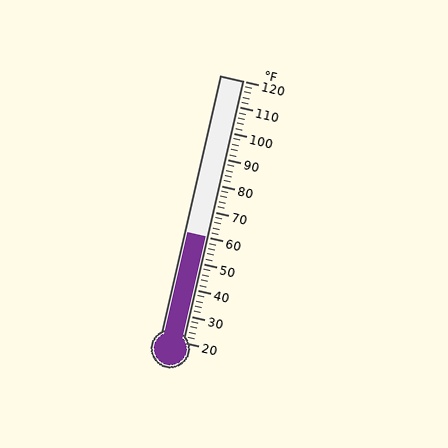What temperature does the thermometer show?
The thermometer shows approximately 60°F.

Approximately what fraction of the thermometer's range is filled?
The thermometer is filled to approximately 40% of its range.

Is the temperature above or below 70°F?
The temperature is below 70°F.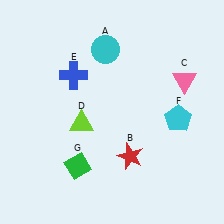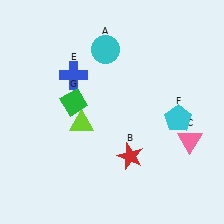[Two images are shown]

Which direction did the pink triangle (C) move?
The pink triangle (C) moved down.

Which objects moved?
The objects that moved are: the pink triangle (C), the green diamond (G).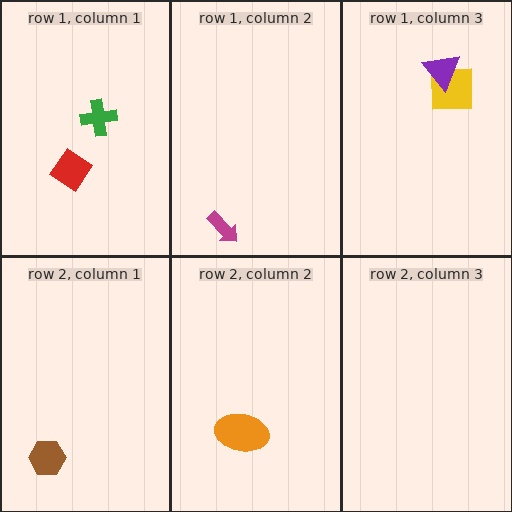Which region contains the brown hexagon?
The row 2, column 1 region.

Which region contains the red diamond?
The row 1, column 1 region.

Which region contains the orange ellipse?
The row 2, column 2 region.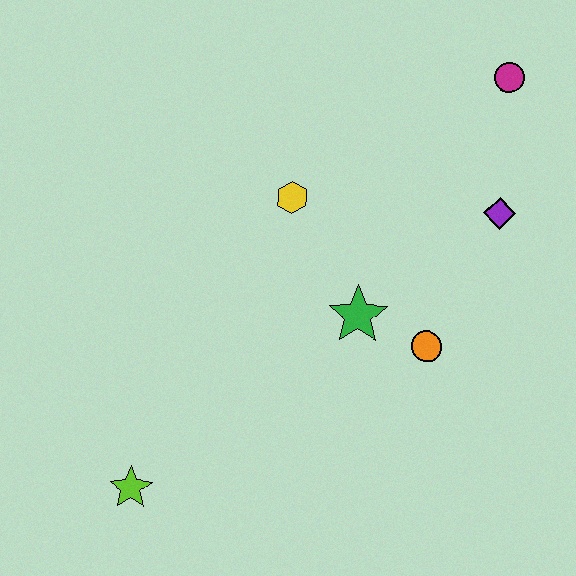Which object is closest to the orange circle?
The green star is closest to the orange circle.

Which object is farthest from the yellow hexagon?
The lime star is farthest from the yellow hexagon.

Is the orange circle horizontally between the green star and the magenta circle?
Yes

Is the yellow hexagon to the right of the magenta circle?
No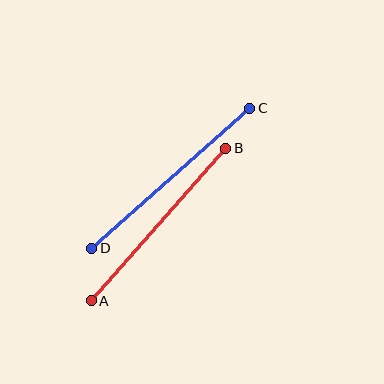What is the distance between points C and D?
The distance is approximately 211 pixels.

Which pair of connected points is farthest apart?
Points C and D are farthest apart.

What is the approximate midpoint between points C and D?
The midpoint is at approximately (171, 178) pixels.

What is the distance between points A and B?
The distance is approximately 204 pixels.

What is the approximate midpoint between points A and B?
The midpoint is at approximately (159, 224) pixels.